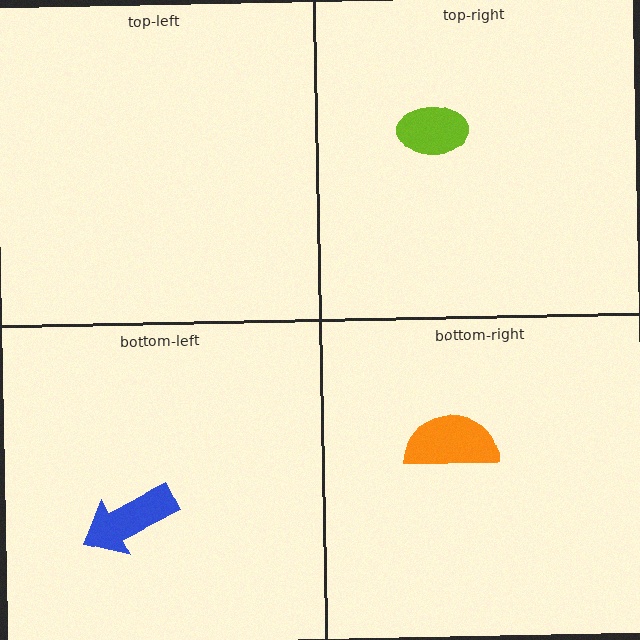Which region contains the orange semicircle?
The bottom-right region.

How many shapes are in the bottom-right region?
1.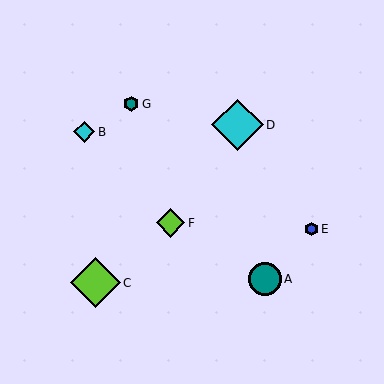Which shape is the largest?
The cyan diamond (labeled D) is the largest.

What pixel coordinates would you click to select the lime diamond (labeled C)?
Click at (96, 283) to select the lime diamond C.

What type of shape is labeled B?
Shape B is a cyan diamond.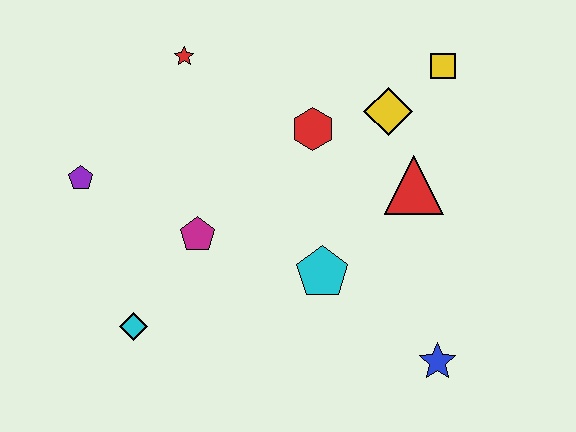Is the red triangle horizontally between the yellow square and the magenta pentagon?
Yes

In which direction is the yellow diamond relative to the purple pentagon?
The yellow diamond is to the right of the purple pentagon.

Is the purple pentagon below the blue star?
No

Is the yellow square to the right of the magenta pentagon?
Yes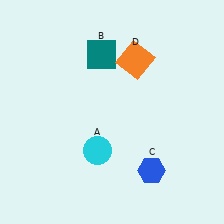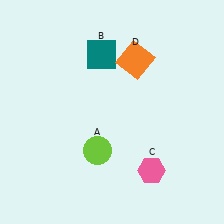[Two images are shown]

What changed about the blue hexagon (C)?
In Image 1, C is blue. In Image 2, it changed to pink.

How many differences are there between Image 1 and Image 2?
There are 2 differences between the two images.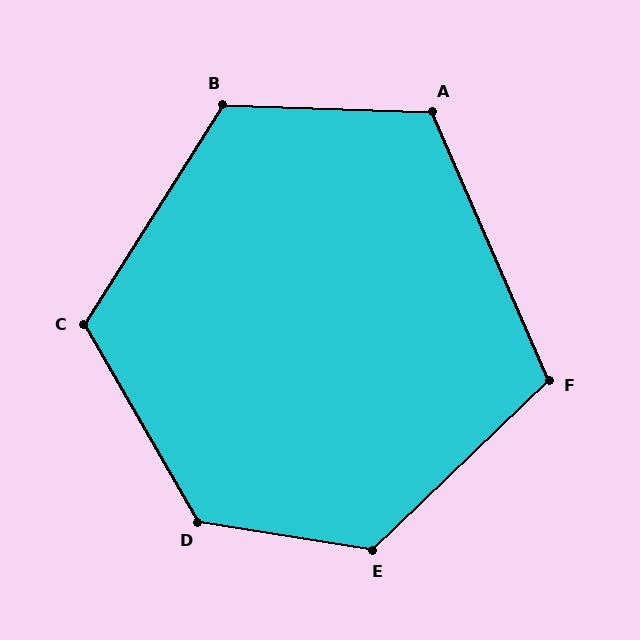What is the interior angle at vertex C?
Approximately 118 degrees (obtuse).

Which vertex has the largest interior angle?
D, at approximately 129 degrees.